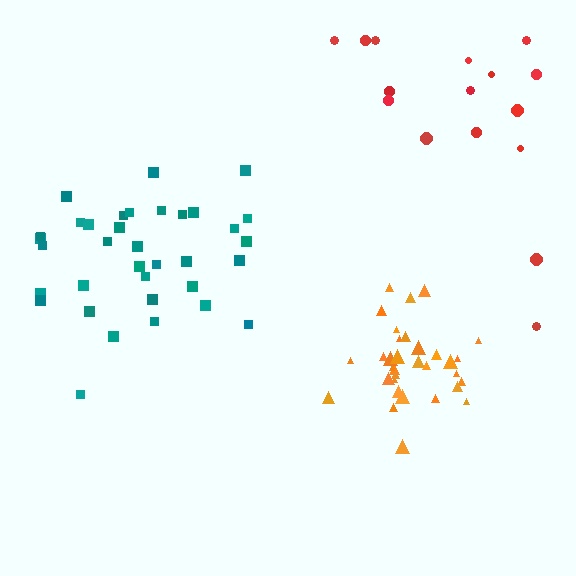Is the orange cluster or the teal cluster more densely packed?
Orange.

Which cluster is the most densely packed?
Orange.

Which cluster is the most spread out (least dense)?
Red.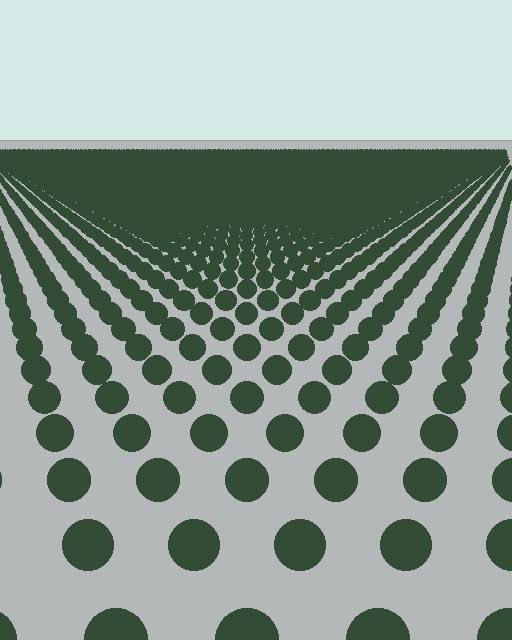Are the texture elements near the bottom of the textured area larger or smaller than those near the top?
Larger. Near the bottom, elements are closer to the viewer and appear at a bigger on-screen size.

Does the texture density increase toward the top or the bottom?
Density increases toward the top.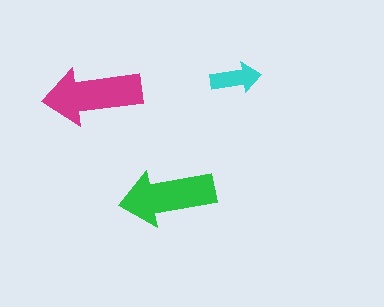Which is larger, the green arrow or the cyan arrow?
The green one.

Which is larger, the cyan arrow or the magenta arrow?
The magenta one.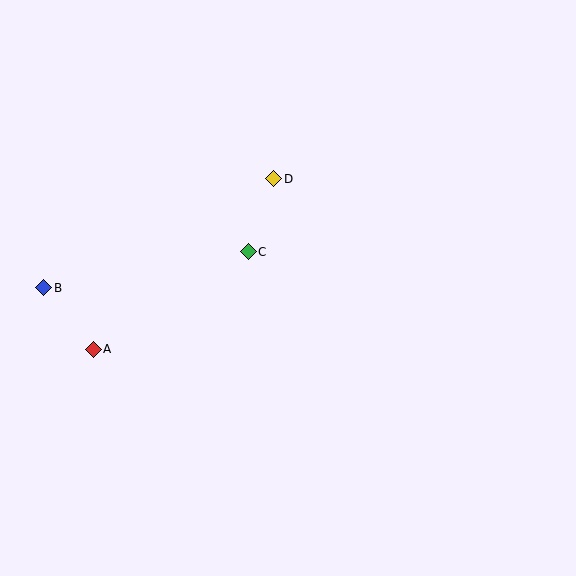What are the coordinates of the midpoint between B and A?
The midpoint between B and A is at (69, 318).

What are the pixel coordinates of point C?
Point C is at (248, 252).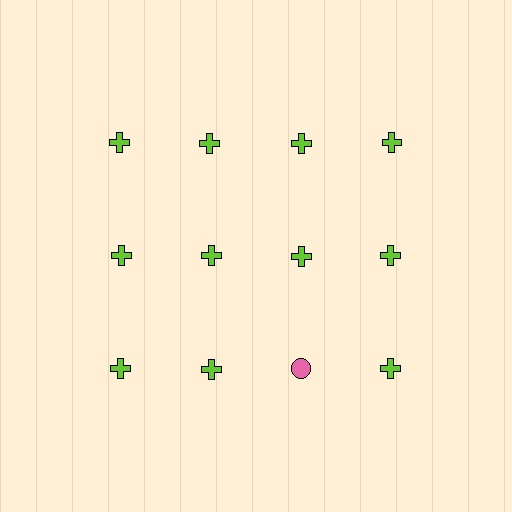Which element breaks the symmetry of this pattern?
The pink circle in the third row, center column breaks the symmetry. All other shapes are lime crosses.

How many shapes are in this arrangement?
There are 12 shapes arranged in a grid pattern.